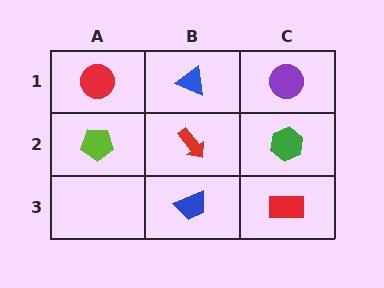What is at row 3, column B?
A blue trapezoid.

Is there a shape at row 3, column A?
No, that cell is empty.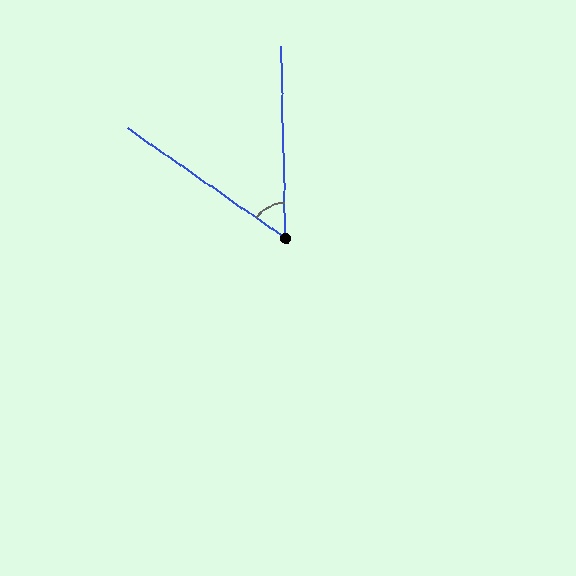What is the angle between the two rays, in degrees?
Approximately 54 degrees.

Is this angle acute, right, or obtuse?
It is acute.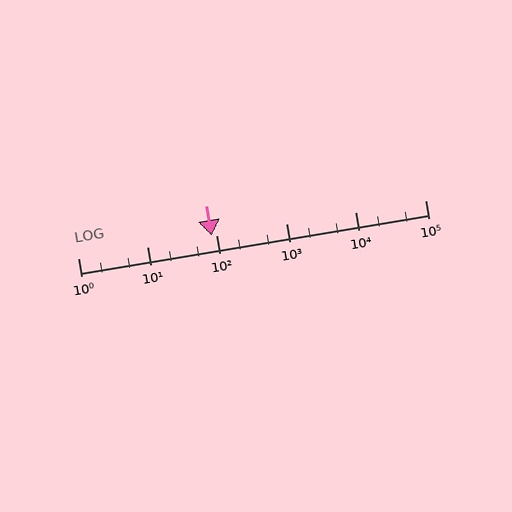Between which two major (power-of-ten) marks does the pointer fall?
The pointer is between 10 and 100.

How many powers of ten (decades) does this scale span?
The scale spans 5 decades, from 1 to 100000.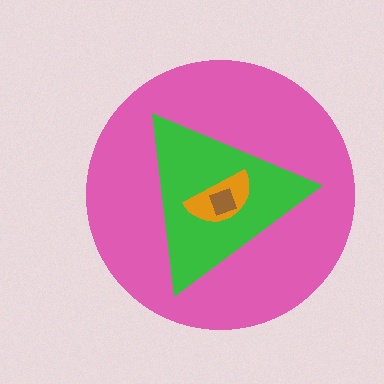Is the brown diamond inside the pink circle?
Yes.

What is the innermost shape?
The brown diamond.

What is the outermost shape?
The pink circle.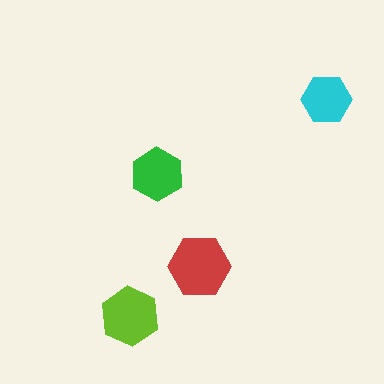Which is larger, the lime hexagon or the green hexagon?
The lime one.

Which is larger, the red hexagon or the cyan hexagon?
The red one.